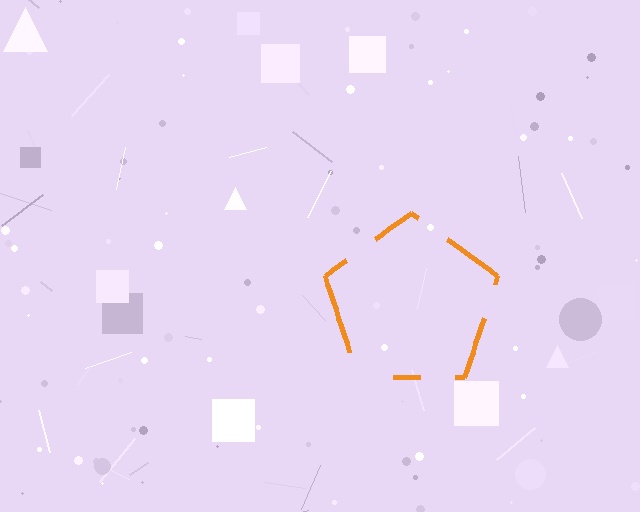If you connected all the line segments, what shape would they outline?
They would outline a pentagon.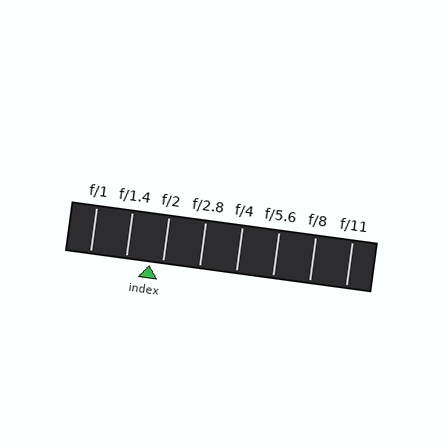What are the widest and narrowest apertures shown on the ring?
The widest aperture shown is f/1 and the narrowest is f/11.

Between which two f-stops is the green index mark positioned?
The index mark is between f/1.4 and f/2.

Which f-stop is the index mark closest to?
The index mark is closest to f/2.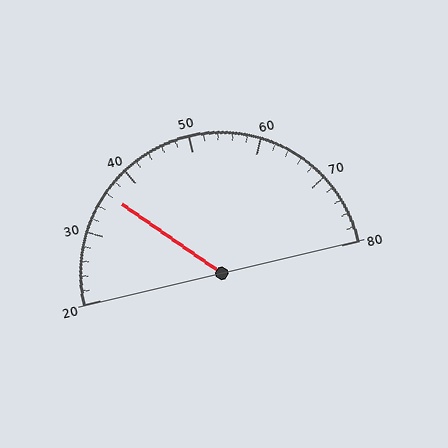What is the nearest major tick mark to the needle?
The nearest major tick mark is 40.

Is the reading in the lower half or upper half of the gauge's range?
The reading is in the lower half of the range (20 to 80).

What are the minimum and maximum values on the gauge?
The gauge ranges from 20 to 80.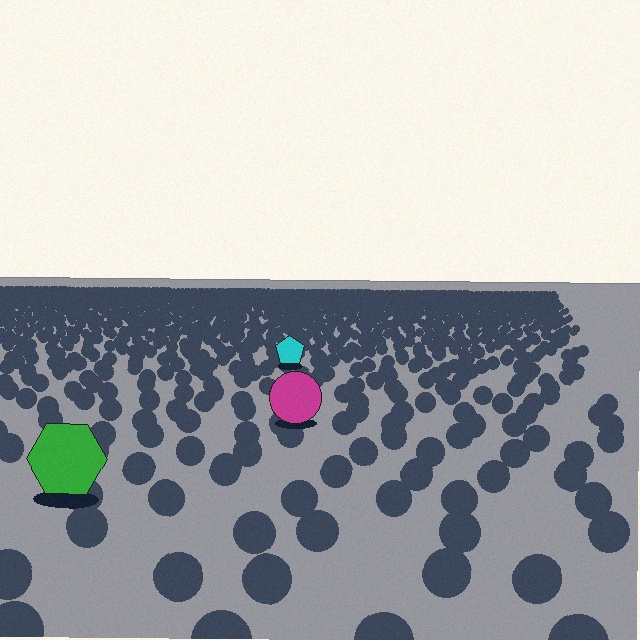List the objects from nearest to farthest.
From nearest to farthest: the green hexagon, the magenta circle, the cyan pentagon.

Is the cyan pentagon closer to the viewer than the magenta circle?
No. The magenta circle is closer — you can tell from the texture gradient: the ground texture is coarser near it.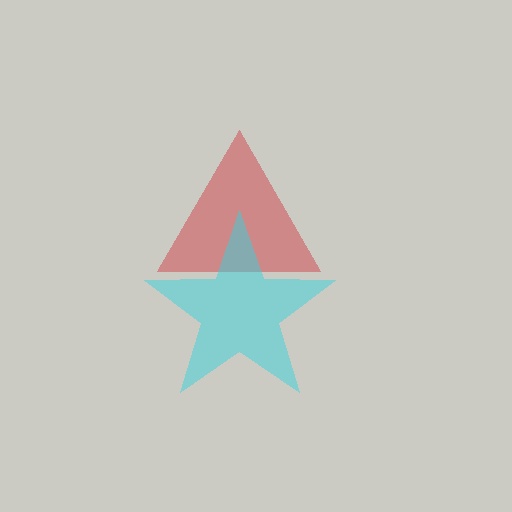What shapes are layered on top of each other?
The layered shapes are: a red triangle, a cyan star.